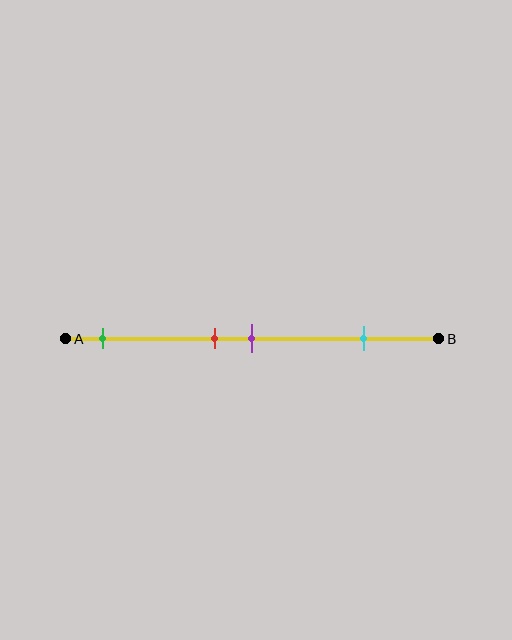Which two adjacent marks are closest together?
The red and purple marks are the closest adjacent pair.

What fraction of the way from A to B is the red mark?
The red mark is approximately 40% (0.4) of the way from A to B.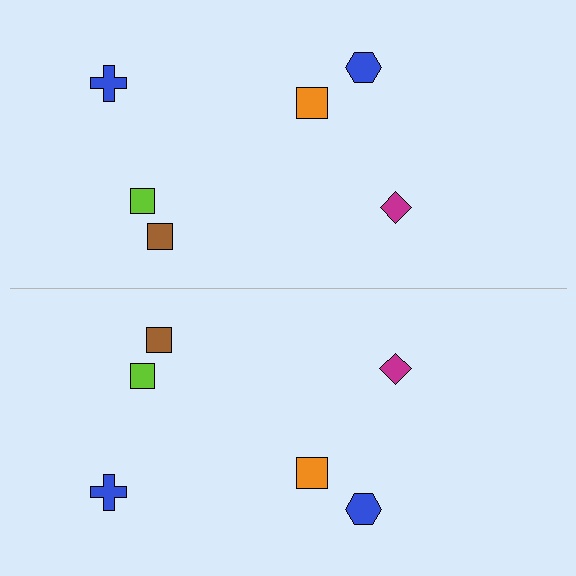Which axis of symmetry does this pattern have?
The pattern has a horizontal axis of symmetry running through the center of the image.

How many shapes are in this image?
There are 12 shapes in this image.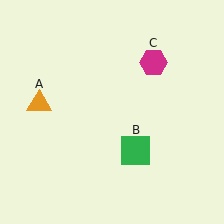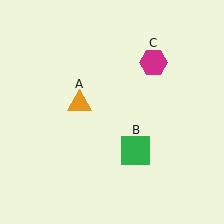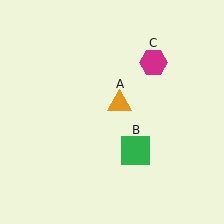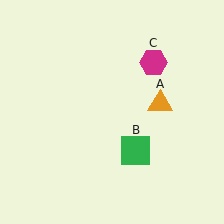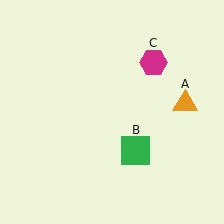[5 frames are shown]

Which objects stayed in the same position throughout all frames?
Green square (object B) and magenta hexagon (object C) remained stationary.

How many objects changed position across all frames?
1 object changed position: orange triangle (object A).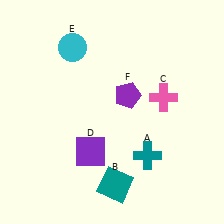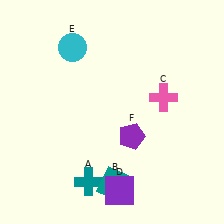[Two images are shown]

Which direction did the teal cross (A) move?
The teal cross (A) moved left.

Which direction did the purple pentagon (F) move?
The purple pentagon (F) moved down.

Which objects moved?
The objects that moved are: the teal cross (A), the purple square (D), the purple pentagon (F).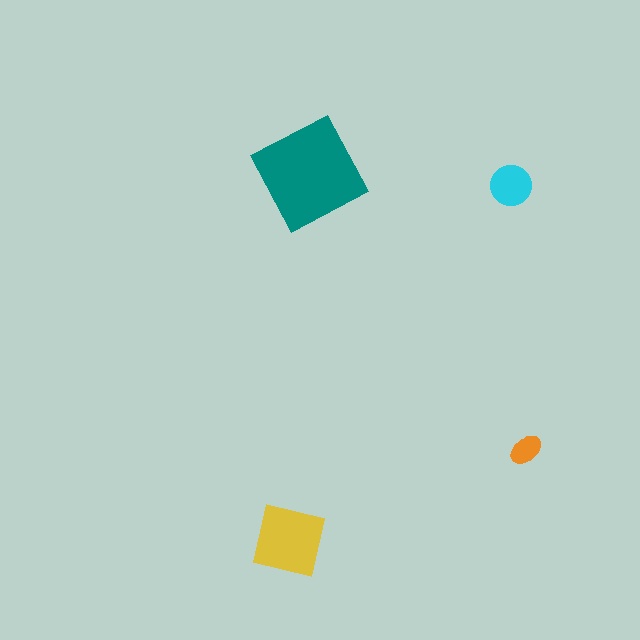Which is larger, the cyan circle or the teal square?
The teal square.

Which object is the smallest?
The orange ellipse.